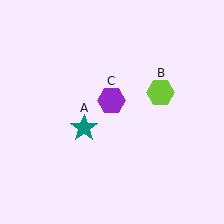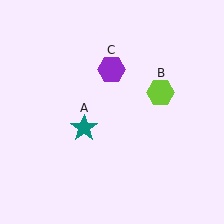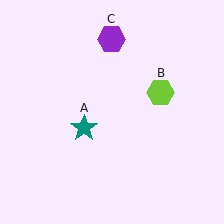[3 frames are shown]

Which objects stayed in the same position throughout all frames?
Teal star (object A) and lime hexagon (object B) remained stationary.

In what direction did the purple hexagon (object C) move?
The purple hexagon (object C) moved up.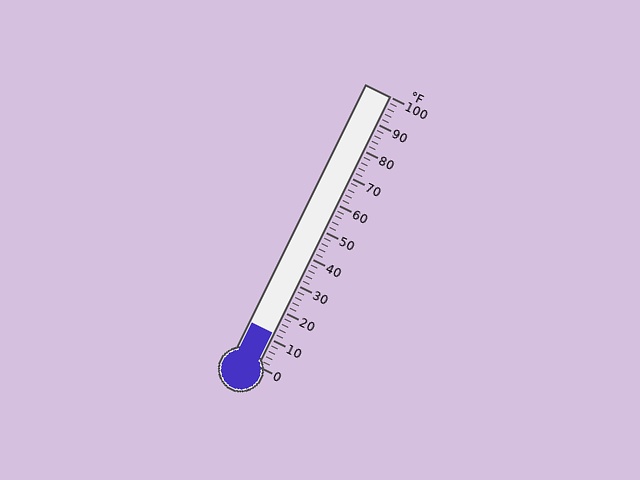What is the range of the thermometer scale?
The thermometer scale ranges from 0°F to 100°F.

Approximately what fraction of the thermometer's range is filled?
The thermometer is filled to approximately 10% of its range.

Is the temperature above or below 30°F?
The temperature is below 30°F.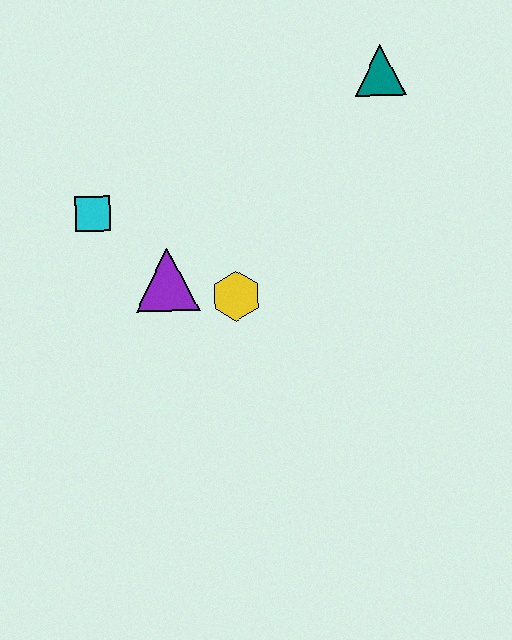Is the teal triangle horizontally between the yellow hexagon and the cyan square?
No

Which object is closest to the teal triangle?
The yellow hexagon is closest to the teal triangle.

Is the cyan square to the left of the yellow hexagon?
Yes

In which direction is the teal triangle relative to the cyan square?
The teal triangle is to the right of the cyan square.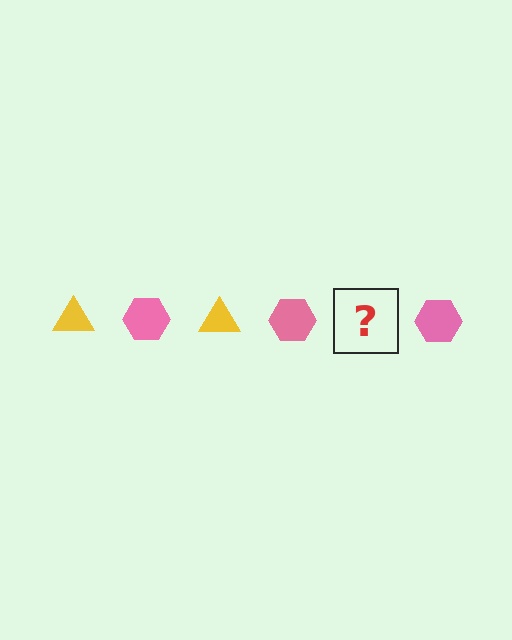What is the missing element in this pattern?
The missing element is a yellow triangle.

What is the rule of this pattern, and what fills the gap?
The rule is that the pattern alternates between yellow triangle and pink hexagon. The gap should be filled with a yellow triangle.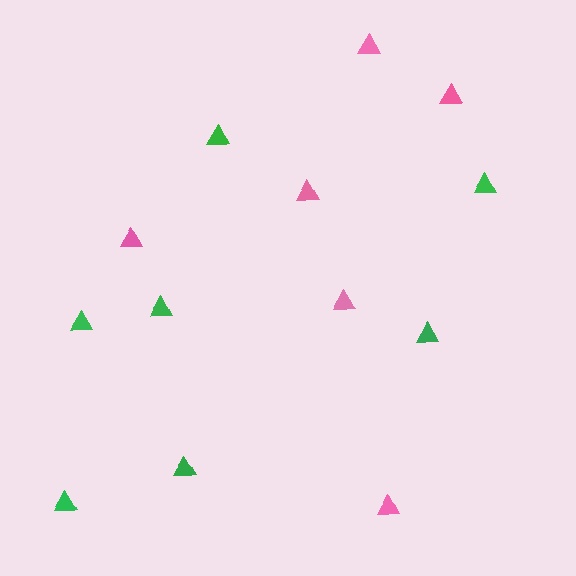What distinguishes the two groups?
There are 2 groups: one group of pink triangles (6) and one group of green triangles (7).